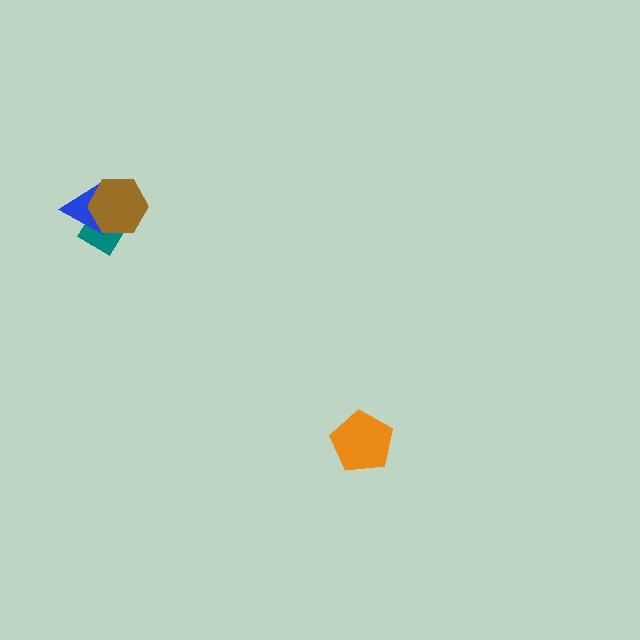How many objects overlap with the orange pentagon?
0 objects overlap with the orange pentagon.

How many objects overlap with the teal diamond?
2 objects overlap with the teal diamond.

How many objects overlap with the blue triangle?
2 objects overlap with the blue triangle.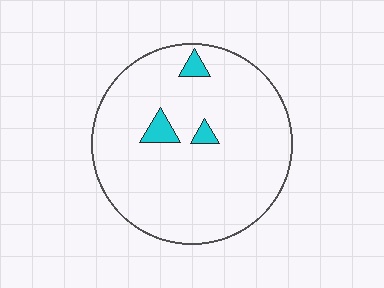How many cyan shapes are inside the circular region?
3.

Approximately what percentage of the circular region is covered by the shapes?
Approximately 5%.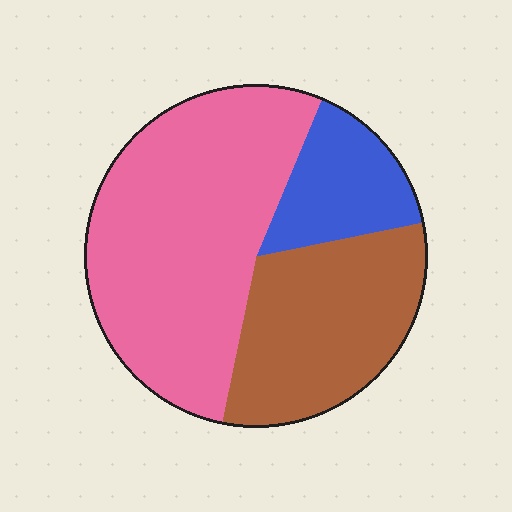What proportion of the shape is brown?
Brown covers 31% of the shape.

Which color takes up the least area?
Blue, at roughly 15%.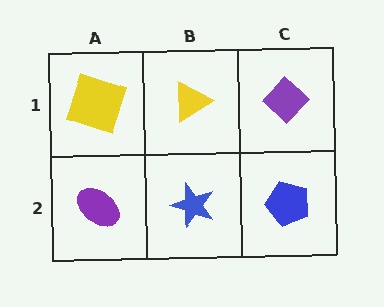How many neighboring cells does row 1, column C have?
2.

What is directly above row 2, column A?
A yellow square.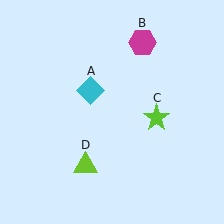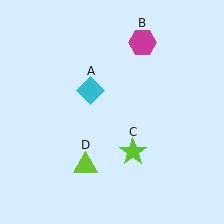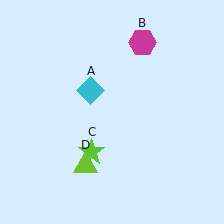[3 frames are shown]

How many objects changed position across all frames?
1 object changed position: lime star (object C).